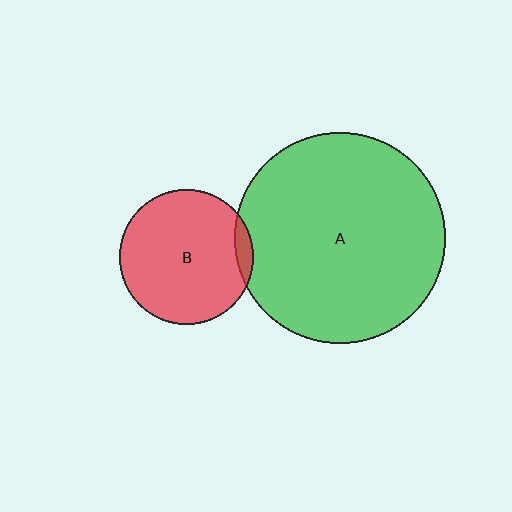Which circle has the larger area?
Circle A (green).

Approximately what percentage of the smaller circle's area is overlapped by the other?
Approximately 5%.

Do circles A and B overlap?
Yes.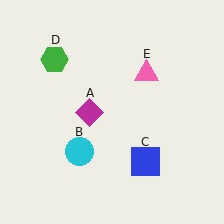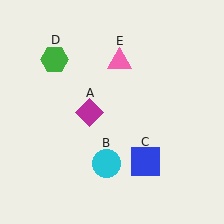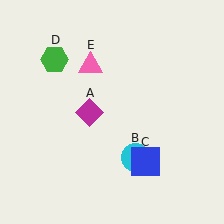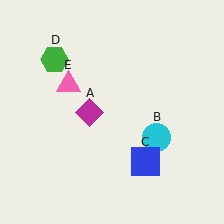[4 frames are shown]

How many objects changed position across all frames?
2 objects changed position: cyan circle (object B), pink triangle (object E).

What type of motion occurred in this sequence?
The cyan circle (object B), pink triangle (object E) rotated counterclockwise around the center of the scene.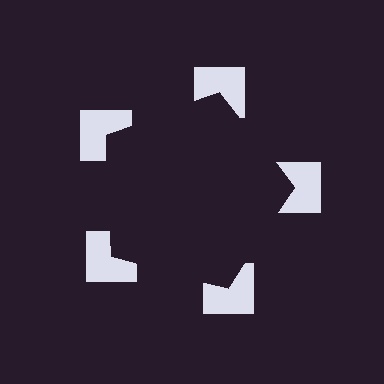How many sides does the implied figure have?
5 sides.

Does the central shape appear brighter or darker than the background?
It typically appears slightly darker than the background, even though no actual brightness change is drawn.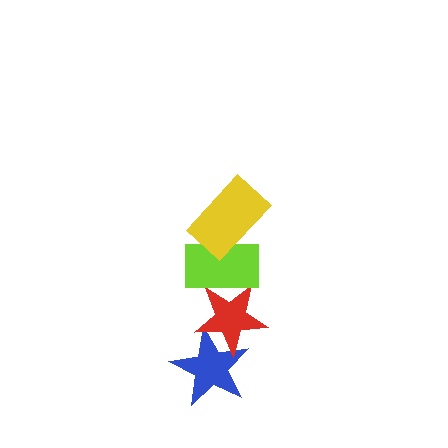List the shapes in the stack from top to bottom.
From top to bottom: the yellow rectangle, the lime rectangle, the red star, the blue star.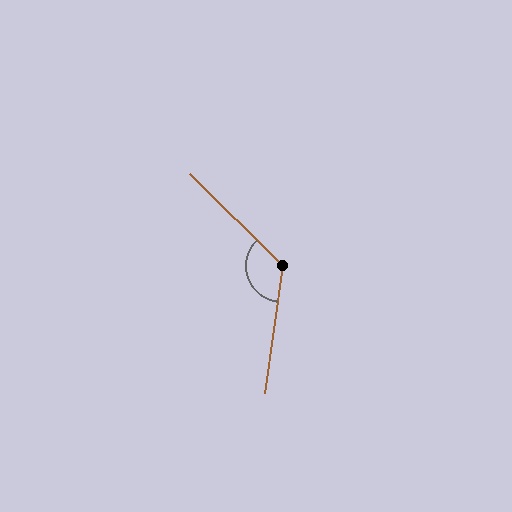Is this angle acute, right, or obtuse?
It is obtuse.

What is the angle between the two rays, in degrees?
Approximately 127 degrees.